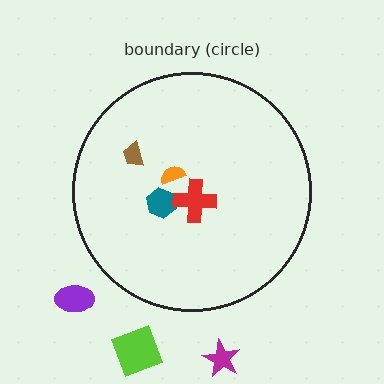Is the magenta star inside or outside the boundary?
Outside.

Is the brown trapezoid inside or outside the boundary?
Inside.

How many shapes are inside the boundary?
4 inside, 3 outside.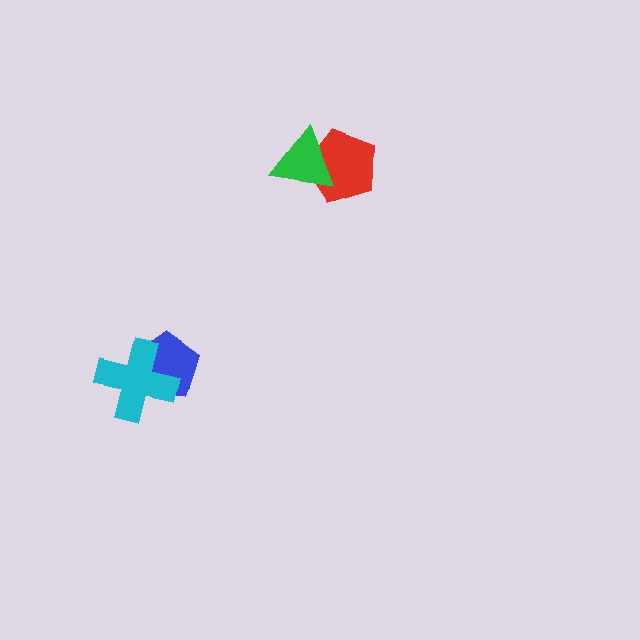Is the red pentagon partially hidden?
Yes, it is partially covered by another shape.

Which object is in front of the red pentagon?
The green triangle is in front of the red pentagon.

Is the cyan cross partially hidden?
No, no other shape covers it.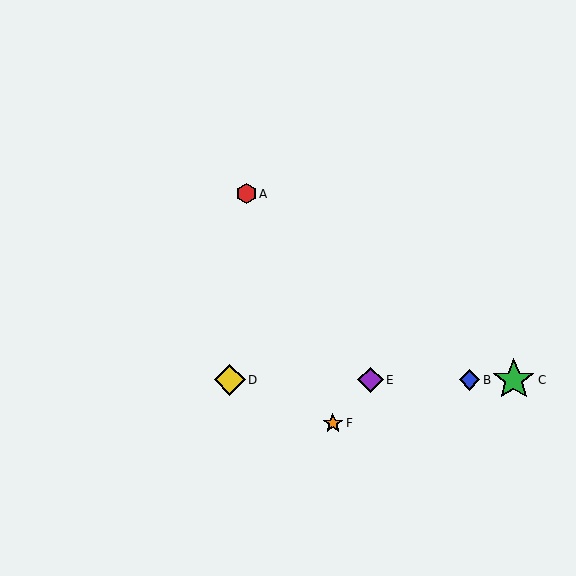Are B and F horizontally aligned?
No, B is at y≈380 and F is at y≈423.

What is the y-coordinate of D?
Object D is at y≈380.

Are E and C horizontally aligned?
Yes, both are at y≈380.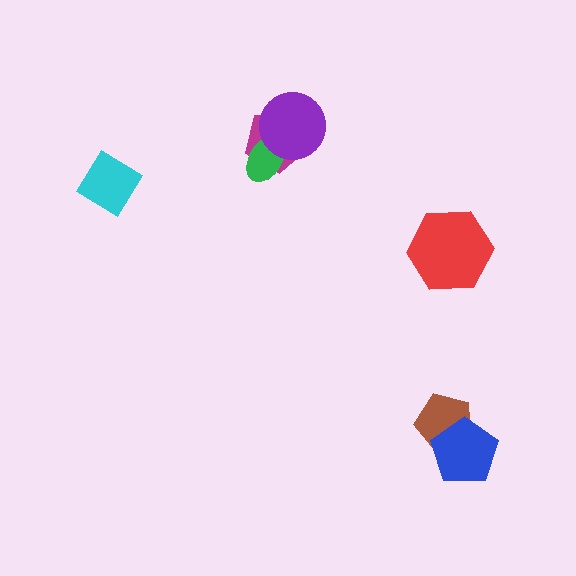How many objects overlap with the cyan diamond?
0 objects overlap with the cyan diamond.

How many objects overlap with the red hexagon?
0 objects overlap with the red hexagon.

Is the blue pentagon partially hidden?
No, no other shape covers it.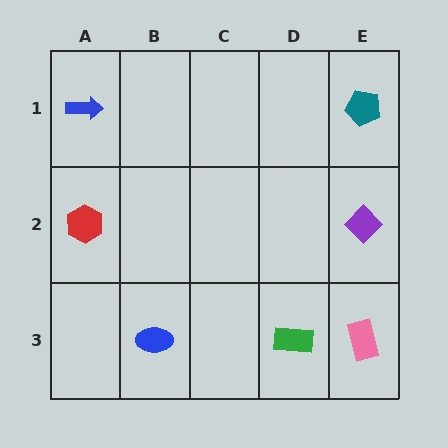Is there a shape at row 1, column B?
No, that cell is empty.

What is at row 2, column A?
A red hexagon.